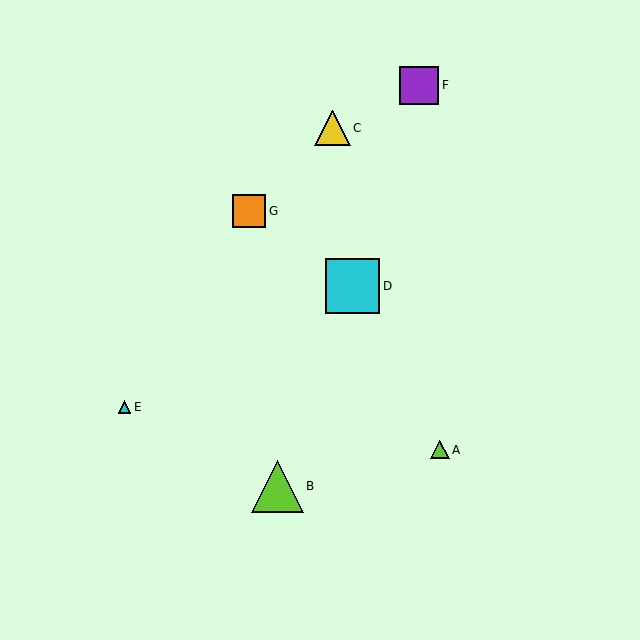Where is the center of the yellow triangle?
The center of the yellow triangle is at (333, 128).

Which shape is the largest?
The cyan square (labeled D) is the largest.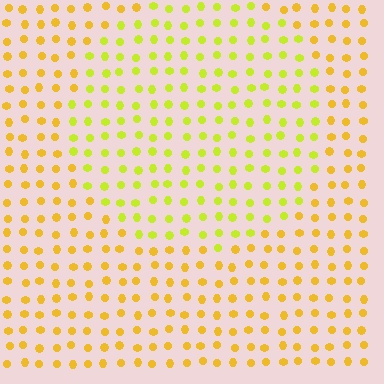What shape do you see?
I see a circle.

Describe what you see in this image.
The image is filled with small yellow elements in a uniform arrangement. A circle-shaped region is visible where the elements are tinted to a slightly different hue, forming a subtle color boundary.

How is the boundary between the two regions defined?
The boundary is defined purely by a slight shift in hue (about 29 degrees). Spacing, size, and orientation are identical on both sides.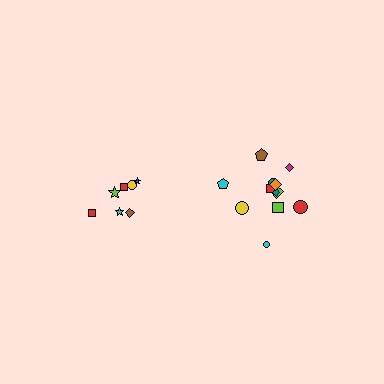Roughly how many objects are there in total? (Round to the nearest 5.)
Roughly 20 objects in total.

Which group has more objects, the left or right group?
The right group.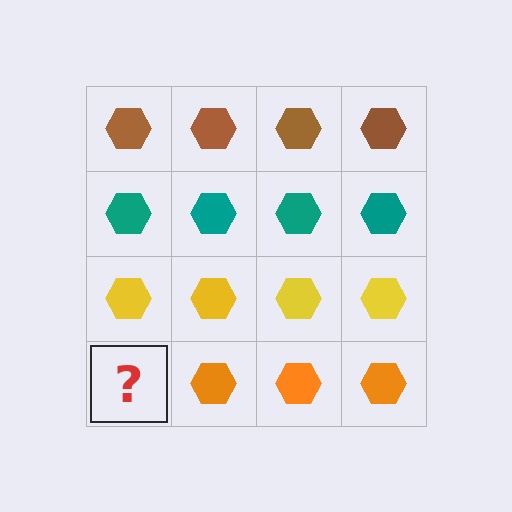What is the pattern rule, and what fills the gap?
The rule is that each row has a consistent color. The gap should be filled with an orange hexagon.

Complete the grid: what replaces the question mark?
The question mark should be replaced with an orange hexagon.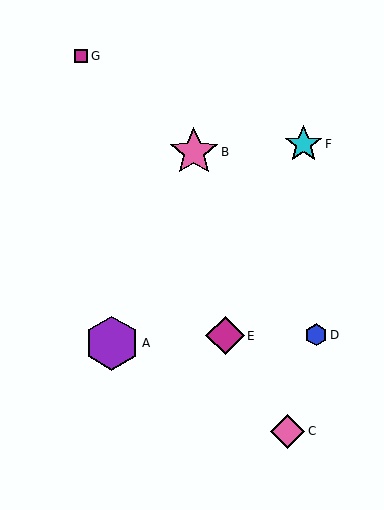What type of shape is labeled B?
Shape B is a pink star.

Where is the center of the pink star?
The center of the pink star is at (194, 152).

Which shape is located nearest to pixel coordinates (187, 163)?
The pink star (labeled B) at (194, 152) is nearest to that location.